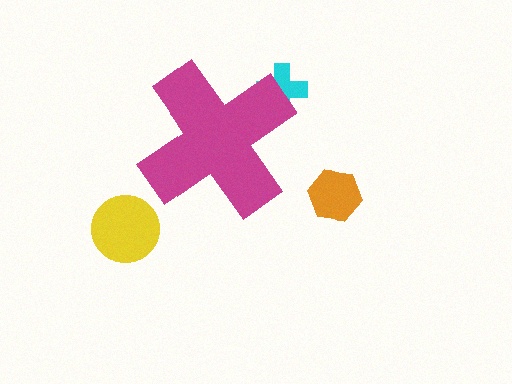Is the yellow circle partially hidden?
No, the yellow circle is fully visible.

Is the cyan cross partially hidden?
Yes, the cyan cross is partially hidden behind the magenta cross.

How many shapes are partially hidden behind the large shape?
1 shape is partially hidden.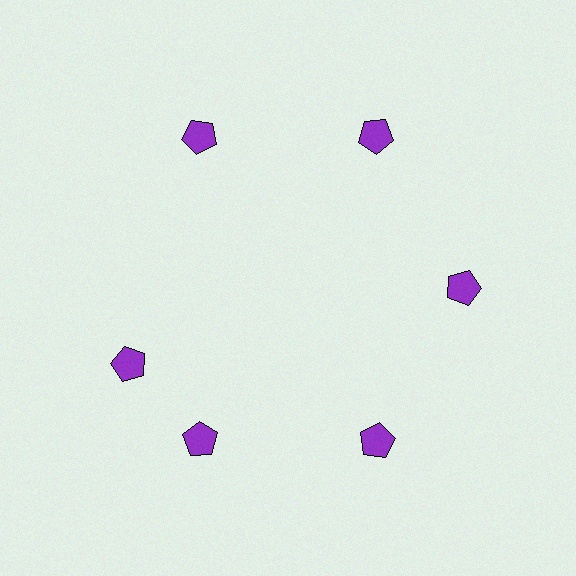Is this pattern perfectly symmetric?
No. The 6 purple pentagons are arranged in a ring, but one element near the 9 o'clock position is rotated out of alignment along the ring, breaking the 6-fold rotational symmetry.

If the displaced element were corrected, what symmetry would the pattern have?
It would have 6-fold rotational symmetry — the pattern would map onto itself every 60 degrees.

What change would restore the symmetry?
The symmetry would be restored by rotating it back into even spacing with its neighbors so that all 6 pentagons sit at equal angles and equal distance from the center.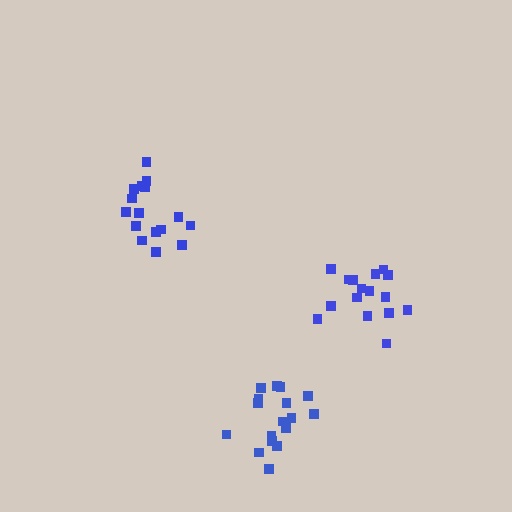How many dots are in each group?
Group 1: 16 dots, Group 2: 16 dots, Group 3: 17 dots (49 total).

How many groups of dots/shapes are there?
There are 3 groups.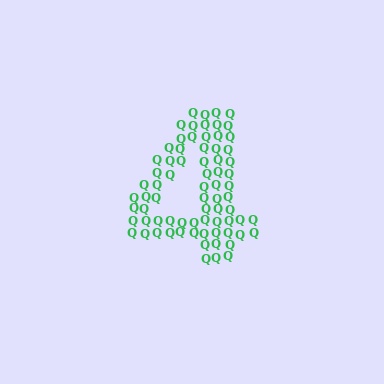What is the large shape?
The large shape is the digit 4.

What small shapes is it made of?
It is made of small letter Q's.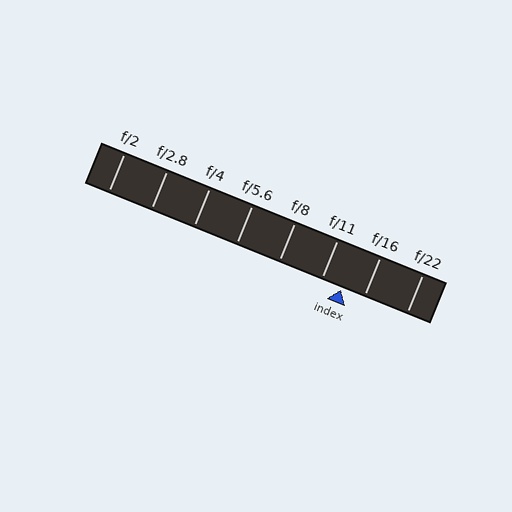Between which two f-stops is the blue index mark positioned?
The index mark is between f/11 and f/16.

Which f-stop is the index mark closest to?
The index mark is closest to f/11.